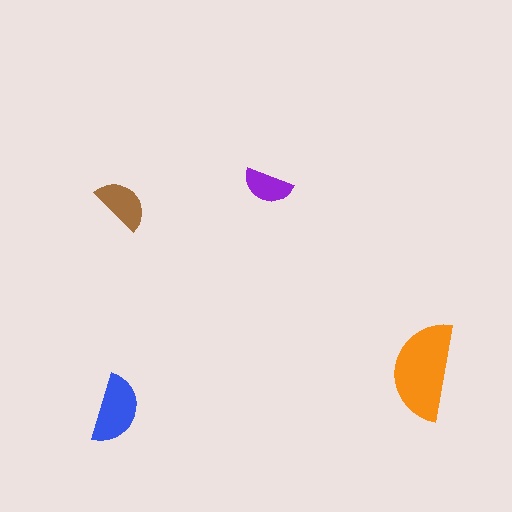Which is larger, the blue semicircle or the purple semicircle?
The blue one.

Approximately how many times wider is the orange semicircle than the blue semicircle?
About 1.5 times wider.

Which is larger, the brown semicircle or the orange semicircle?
The orange one.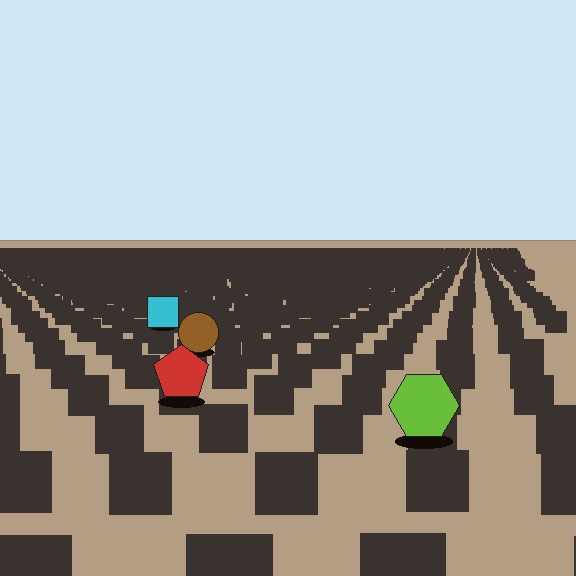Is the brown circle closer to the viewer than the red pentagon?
No. The red pentagon is closer — you can tell from the texture gradient: the ground texture is coarser near it.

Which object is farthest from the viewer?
The cyan square is farthest from the viewer. It appears smaller and the ground texture around it is denser.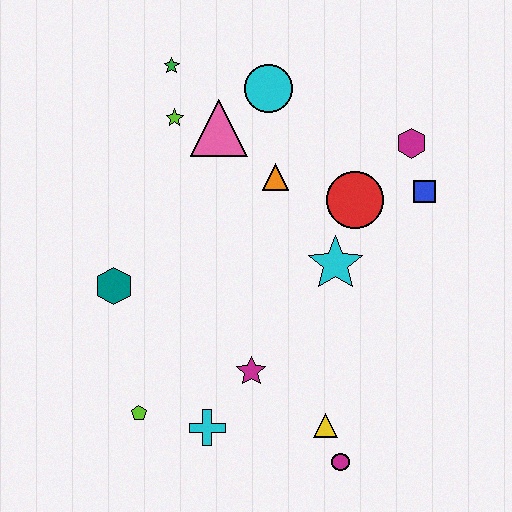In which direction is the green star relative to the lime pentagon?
The green star is above the lime pentagon.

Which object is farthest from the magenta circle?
The green star is farthest from the magenta circle.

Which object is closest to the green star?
The lime star is closest to the green star.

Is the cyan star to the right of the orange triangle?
Yes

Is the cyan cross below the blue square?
Yes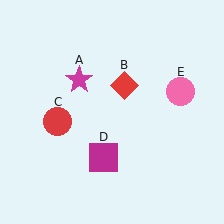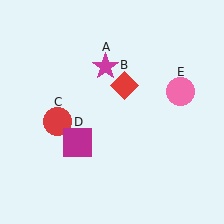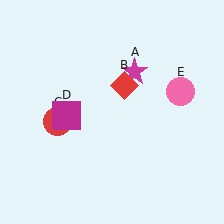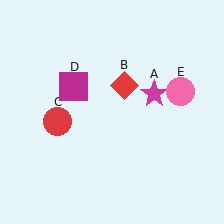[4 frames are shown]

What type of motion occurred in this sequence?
The magenta star (object A), magenta square (object D) rotated clockwise around the center of the scene.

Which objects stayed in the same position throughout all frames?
Red diamond (object B) and red circle (object C) and pink circle (object E) remained stationary.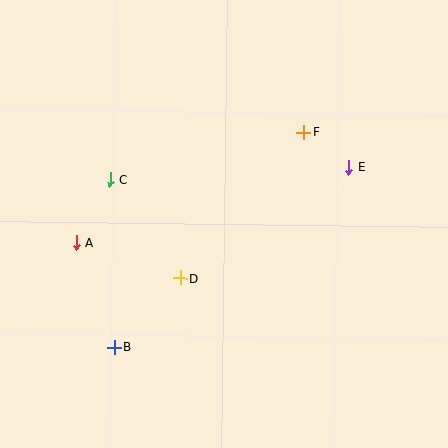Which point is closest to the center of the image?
Point D at (180, 278) is closest to the center.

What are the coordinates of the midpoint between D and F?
The midpoint between D and F is at (242, 205).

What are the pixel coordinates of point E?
Point E is at (348, 167).